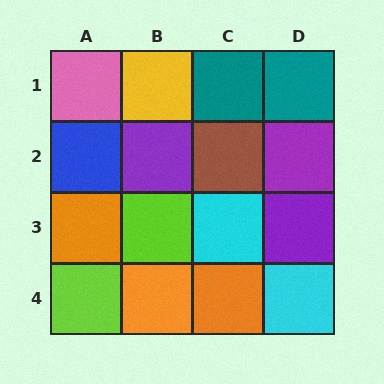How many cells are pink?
1 cell is pink.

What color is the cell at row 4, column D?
Cyan.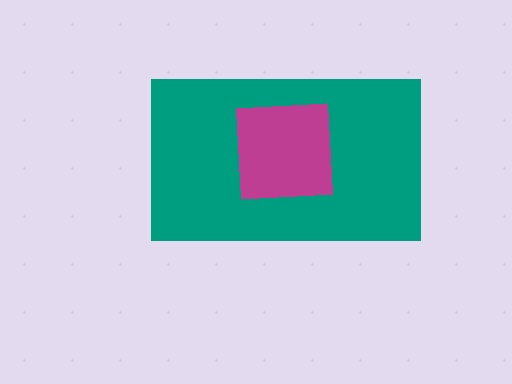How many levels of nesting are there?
2.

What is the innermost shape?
The magenta square.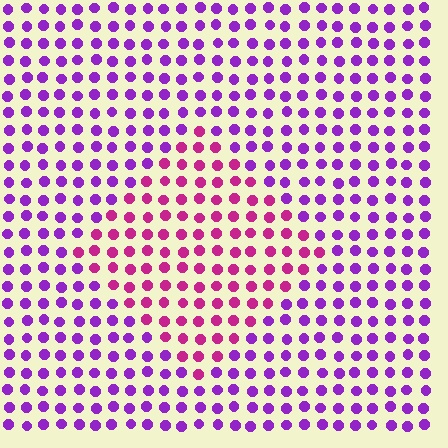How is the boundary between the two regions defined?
The boundary is defined purely by a slight shift in hue (about 41 degrees). Spacing, size, and orientation are identical on both sides.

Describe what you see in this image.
The image is filled with small purple elements in a uniform arrangement. A diamond-shaped region is visible where the elements are tinted to a slightly different hue, forming a subtle color boundary.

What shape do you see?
I see a diamond.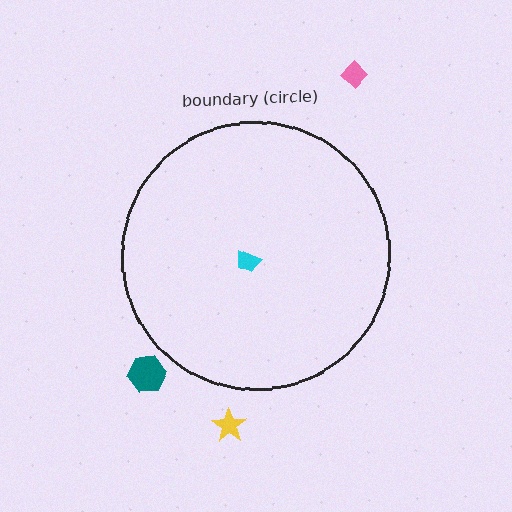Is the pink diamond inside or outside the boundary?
Outside.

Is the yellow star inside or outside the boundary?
Outside.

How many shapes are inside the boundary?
1 inside, 3 outside.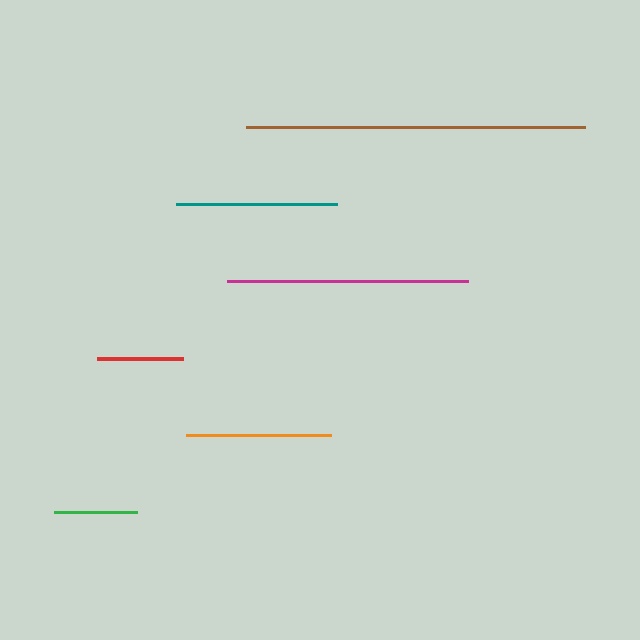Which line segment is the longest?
The brown line is the longest at approximately 339 pixels.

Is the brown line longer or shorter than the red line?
The brown line is longer than the red line.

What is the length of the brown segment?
The brown segment is approximately 339 pixels long.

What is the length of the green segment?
The green segment is approximately 83 pixels long.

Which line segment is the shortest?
The green line is the shortest at approximately 83 pixels.